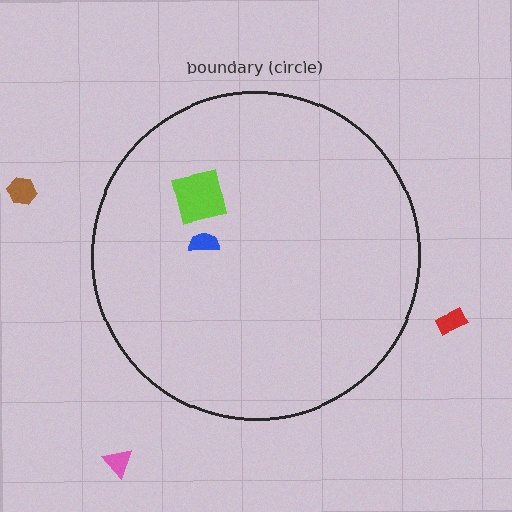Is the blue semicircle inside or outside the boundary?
Inside.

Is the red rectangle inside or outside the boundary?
Outside.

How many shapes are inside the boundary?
2 inside, 3 outside.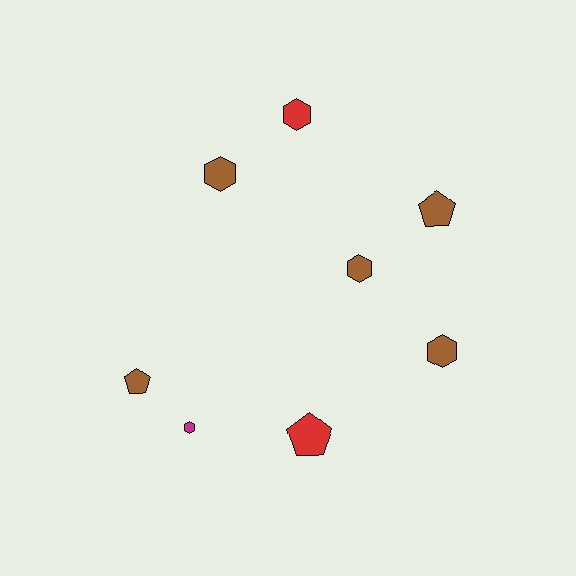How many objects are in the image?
There are 8 objects.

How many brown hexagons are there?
There are 3 brown hexagons.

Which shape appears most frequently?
Hexagon, with 5 objects.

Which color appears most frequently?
Brown, with 5 objects.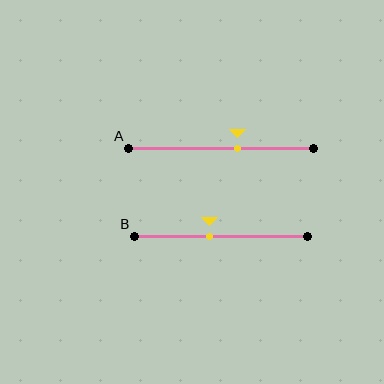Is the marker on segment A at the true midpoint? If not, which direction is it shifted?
No, the marker on segment A is shifted to the right by about 9% of the segment length.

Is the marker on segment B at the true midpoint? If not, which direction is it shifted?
No, the marker on segment B is shifted to the left by about 6% of the segment length.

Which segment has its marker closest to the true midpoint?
Segment B has its marker closest to the true midpoint.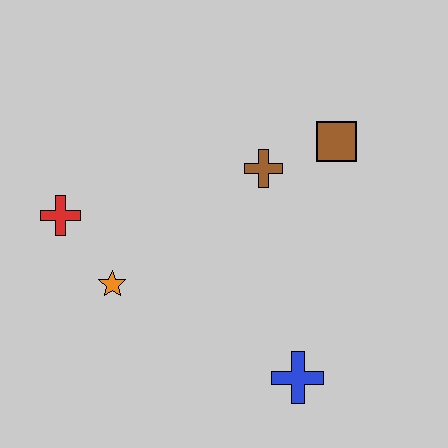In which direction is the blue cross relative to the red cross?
The blue cross is to the right of the red cross.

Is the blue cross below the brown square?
Yes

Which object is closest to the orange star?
The red cross is closest to the orange star.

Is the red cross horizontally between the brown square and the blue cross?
No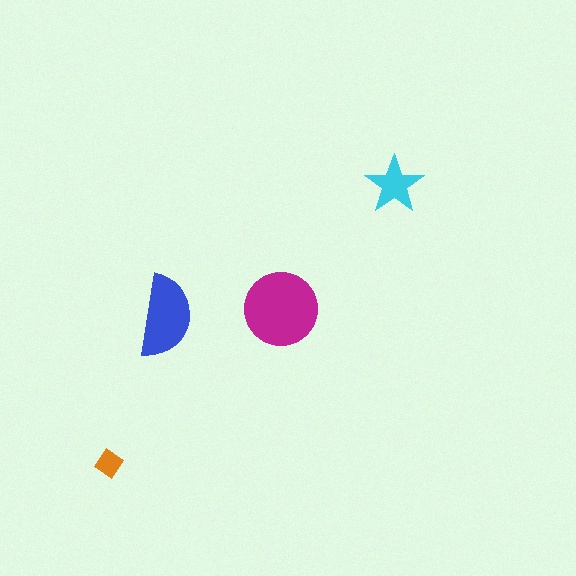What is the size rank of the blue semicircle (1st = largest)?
2nd.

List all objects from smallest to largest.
The orange diamond, the cyan star, the blue semicircle, the magenta circle.